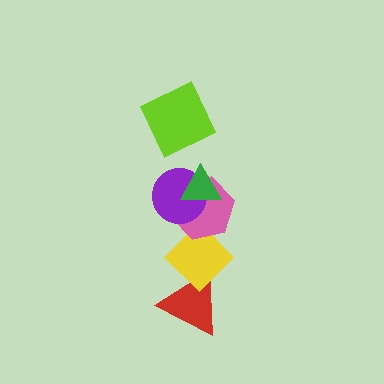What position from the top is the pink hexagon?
The pink hexagon is 4th from the top.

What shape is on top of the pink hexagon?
The purple circle is on top of the pink hexagon.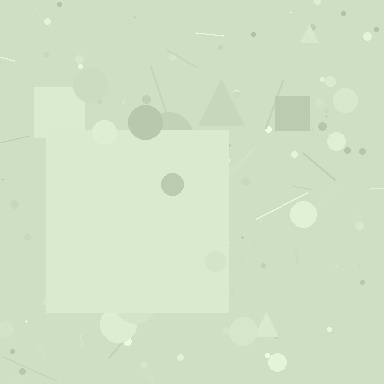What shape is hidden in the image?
A square is hidden in the image.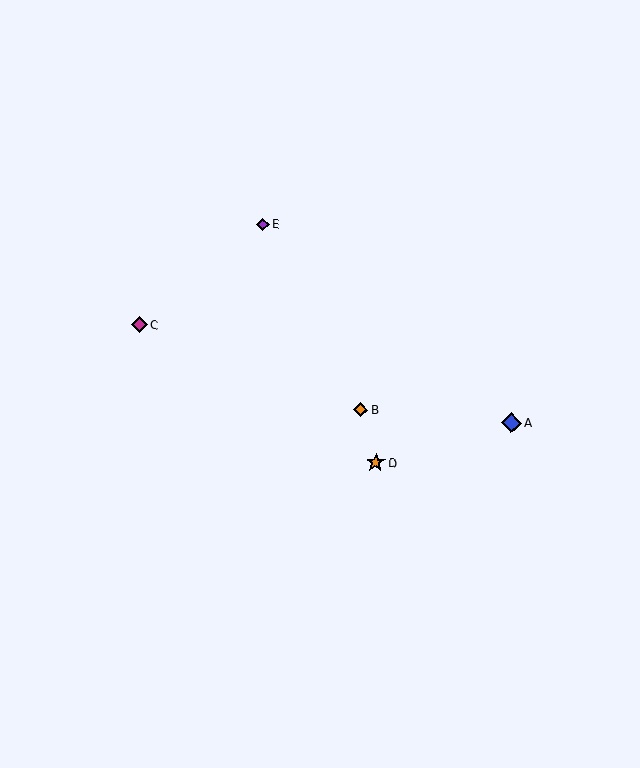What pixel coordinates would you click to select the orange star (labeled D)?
Click at (376, 463) to select the orange star D.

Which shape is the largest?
The blue diamond (labeled A) is the largest.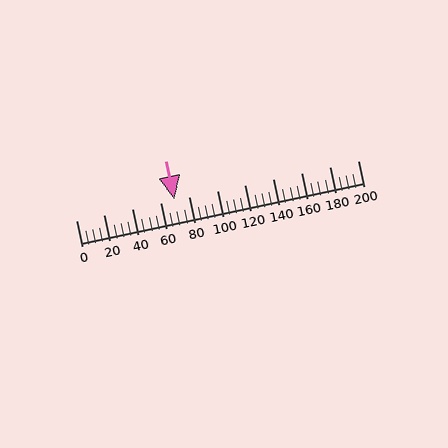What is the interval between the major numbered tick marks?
The major tick marks are spaced 20 units apart.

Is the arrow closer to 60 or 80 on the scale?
The arrow is closer to 80.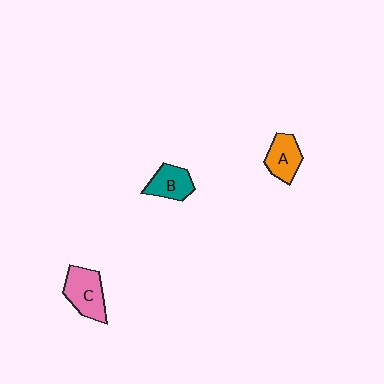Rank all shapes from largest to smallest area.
From largest to smallest: C (pink), A (orange), B (teal).